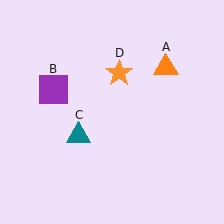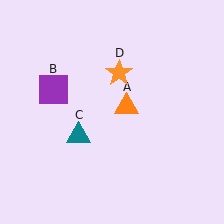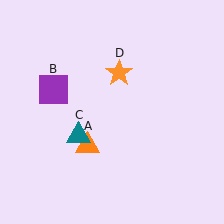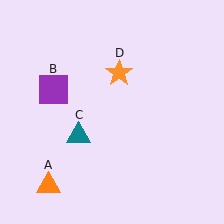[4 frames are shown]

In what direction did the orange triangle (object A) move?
The orange triangle (object A) moved down and to the left.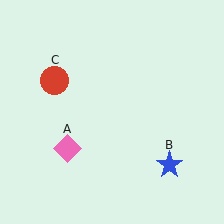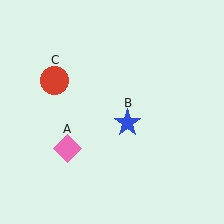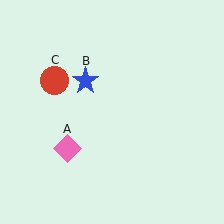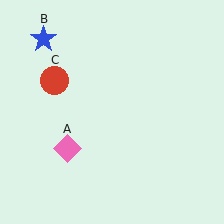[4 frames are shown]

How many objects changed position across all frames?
1 object changed position: blue star (object B).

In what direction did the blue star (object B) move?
The blue star (object B) moved up and to the left.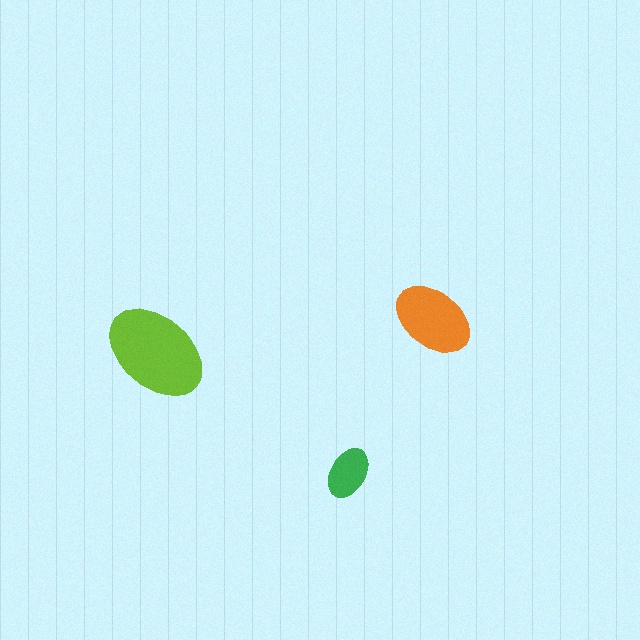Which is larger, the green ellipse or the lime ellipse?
The lime one.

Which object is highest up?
The orange ellipse is topmost.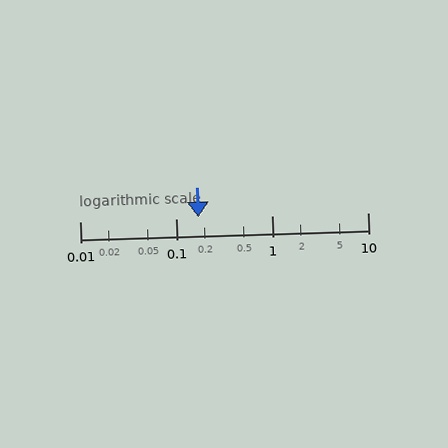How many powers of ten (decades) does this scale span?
The scale spans 3 decades, from 0.01 to 10.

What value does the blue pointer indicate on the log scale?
The pointer indicates approximately 0.17.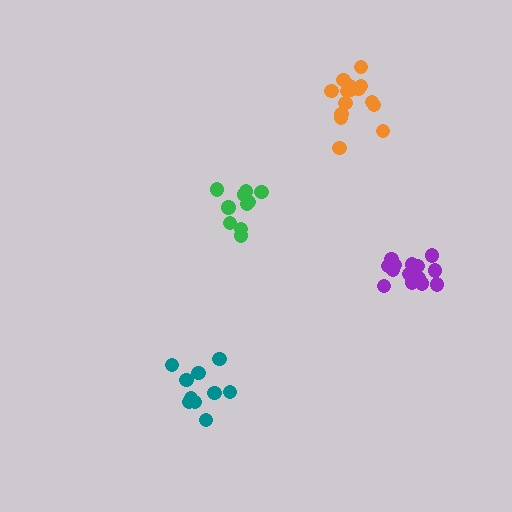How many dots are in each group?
Group 1: 14 dots, Group 2: 10 dots, Group 3: 15 dots, Group 4: 10 dots (49 total).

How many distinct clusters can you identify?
There are 4 distinct clusters.